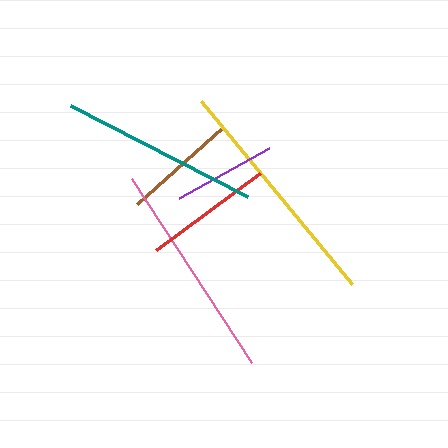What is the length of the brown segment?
The brown segment is approximately 117 pixels long.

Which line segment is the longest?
The yellow line is the longest at approximately 237 pixels.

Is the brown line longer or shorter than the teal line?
The teal line is longer than the brown line.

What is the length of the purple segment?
The purple segment is approximately 103 pixels long.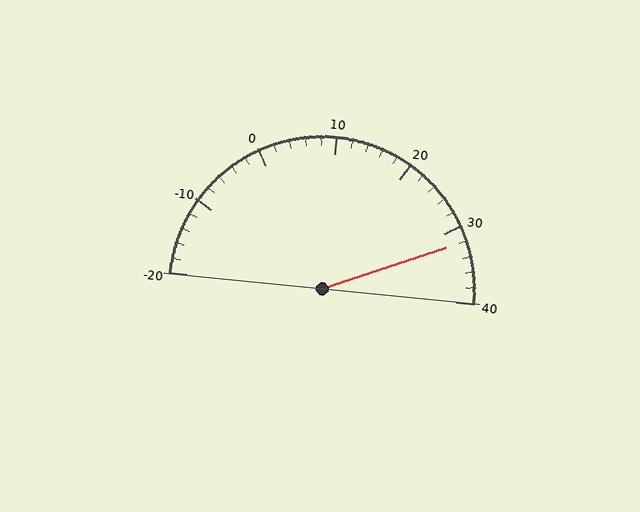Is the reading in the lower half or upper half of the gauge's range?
The reading is in the upper half of the range (-20 to 40).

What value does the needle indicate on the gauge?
The needle indicates approximately 32.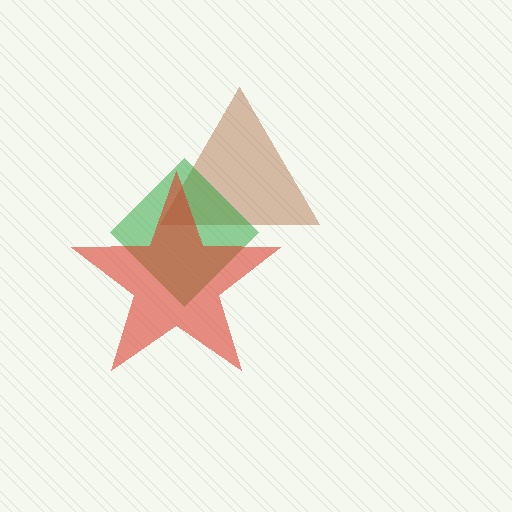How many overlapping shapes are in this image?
There are 3 overlapping shapes in the image.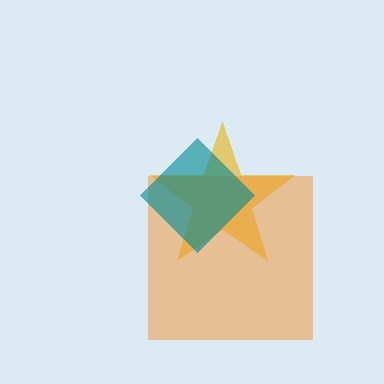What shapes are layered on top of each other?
The layered shapes are: a yellow star, an orange square, a teal diamond.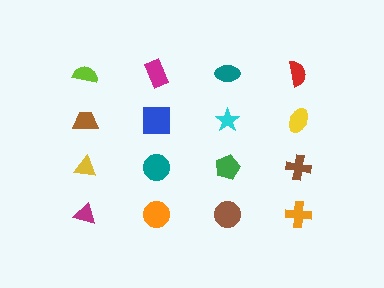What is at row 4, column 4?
An orange cross.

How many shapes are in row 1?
4 shapes.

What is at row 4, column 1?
A magenta triangle.